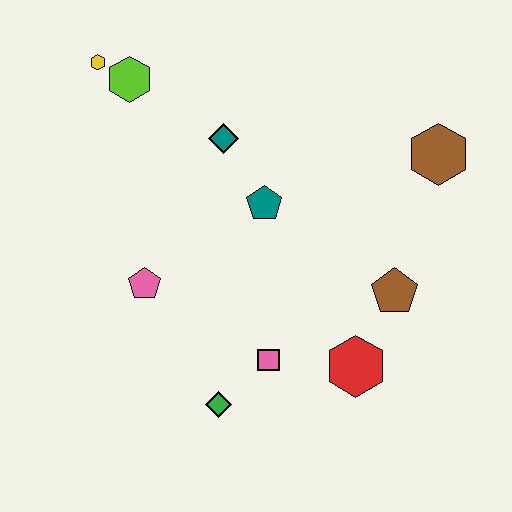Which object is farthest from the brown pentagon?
The yellow hexagon is farthest from the brown pentagon.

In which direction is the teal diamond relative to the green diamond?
The teal diamond is above the green diamond.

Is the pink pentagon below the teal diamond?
Yes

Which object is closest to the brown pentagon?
The red hexagon is closest to the brown pentagon.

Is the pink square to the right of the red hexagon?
No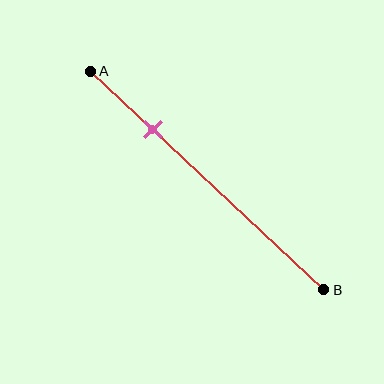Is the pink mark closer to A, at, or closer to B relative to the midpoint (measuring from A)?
The pink mark is closer to point A than the midpoint of segment AB.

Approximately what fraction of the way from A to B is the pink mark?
The pink mark is approximately 25% of the way from A to B.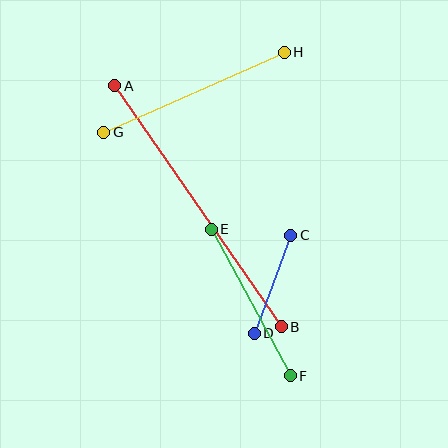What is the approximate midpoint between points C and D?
The midpoint is at approximately (273, 284) pixels.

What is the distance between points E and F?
The distance is approximately 166 pixels.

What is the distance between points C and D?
The distance is approximately 104 pixels.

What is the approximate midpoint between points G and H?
The midpoint is at approximately (194, 92) pixels.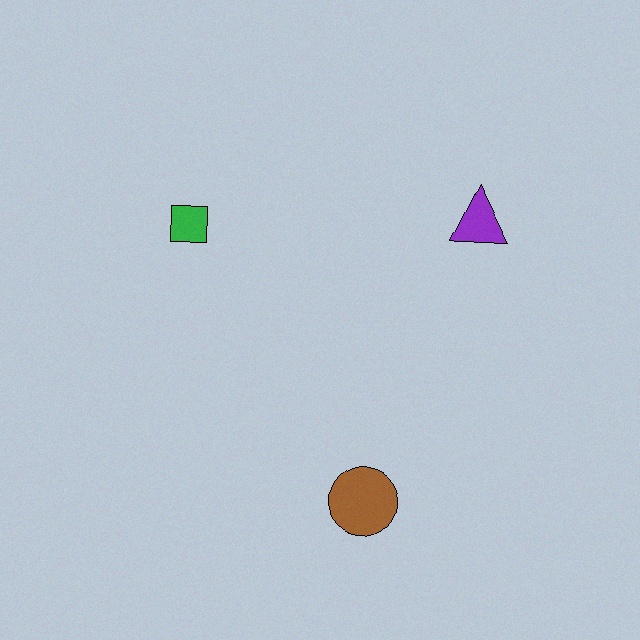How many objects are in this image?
There are 3 objects.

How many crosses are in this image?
There are no crosses.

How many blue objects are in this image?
There are no blue objects.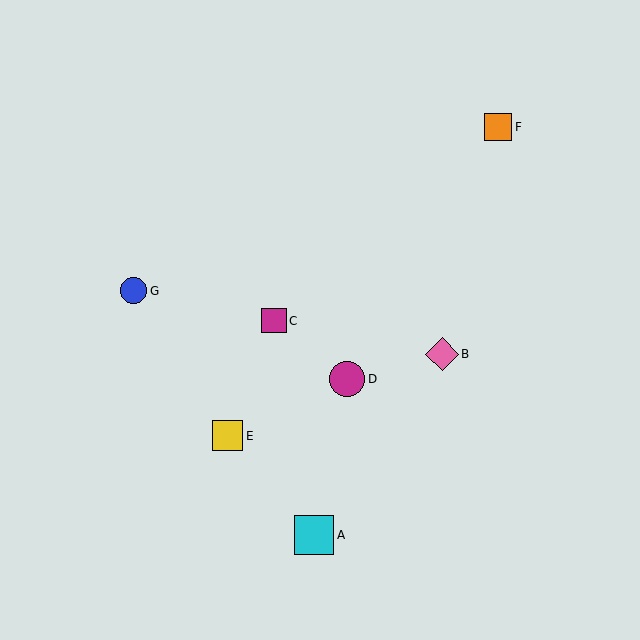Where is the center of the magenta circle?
The center of the magenta circle is at (347, 379).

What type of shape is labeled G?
Shape G is a blue circle.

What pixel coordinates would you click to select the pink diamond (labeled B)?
Click at (442, 354) to select the pink diamond B.